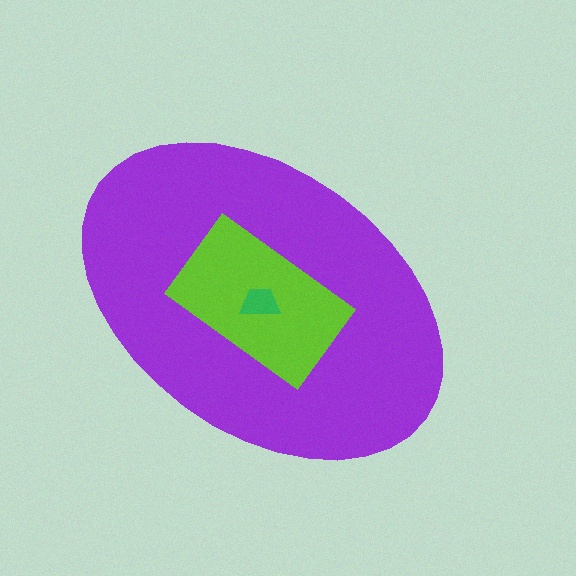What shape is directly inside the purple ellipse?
The lime rectangle.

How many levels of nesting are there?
3.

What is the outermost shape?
The purple ellipse.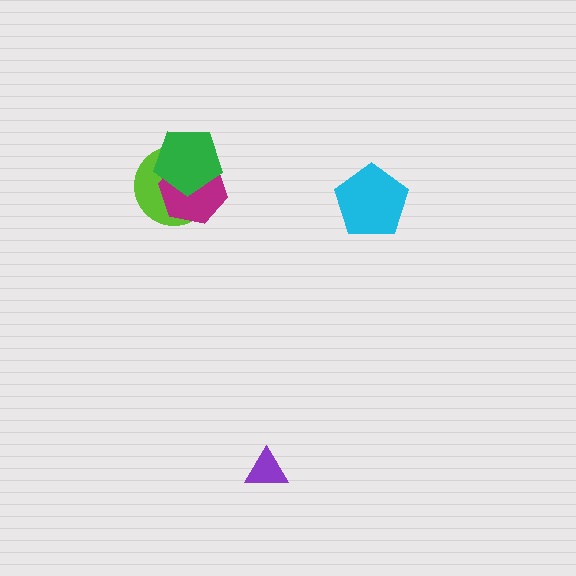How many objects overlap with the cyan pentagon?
0 objects overlap with the cyan pentagon.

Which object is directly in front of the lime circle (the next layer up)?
The magenta hexagon is directly in front of the lime circle.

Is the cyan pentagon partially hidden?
No, no other shape covers it.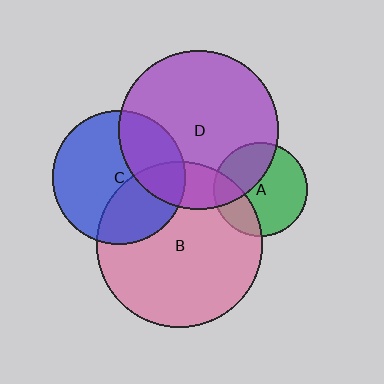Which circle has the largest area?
Circle B (pink).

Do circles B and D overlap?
Yes.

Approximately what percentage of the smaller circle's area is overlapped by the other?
Approximately 20%.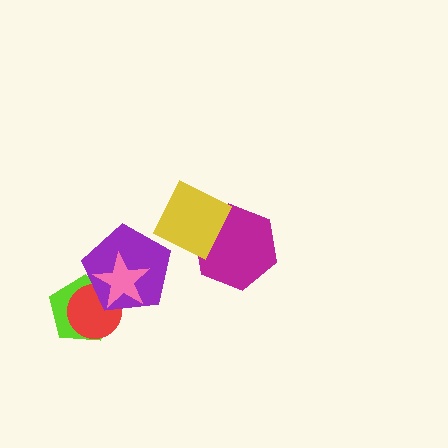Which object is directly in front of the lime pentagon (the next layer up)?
The red circle is directly in front of the lime pentagon.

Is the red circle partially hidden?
Yes, it is partially covered by another shape.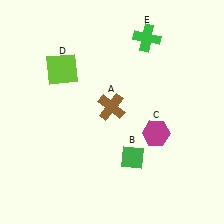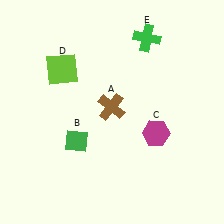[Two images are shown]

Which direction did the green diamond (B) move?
The green diamond (B) moved left.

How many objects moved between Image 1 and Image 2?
1 object moved between the two images.